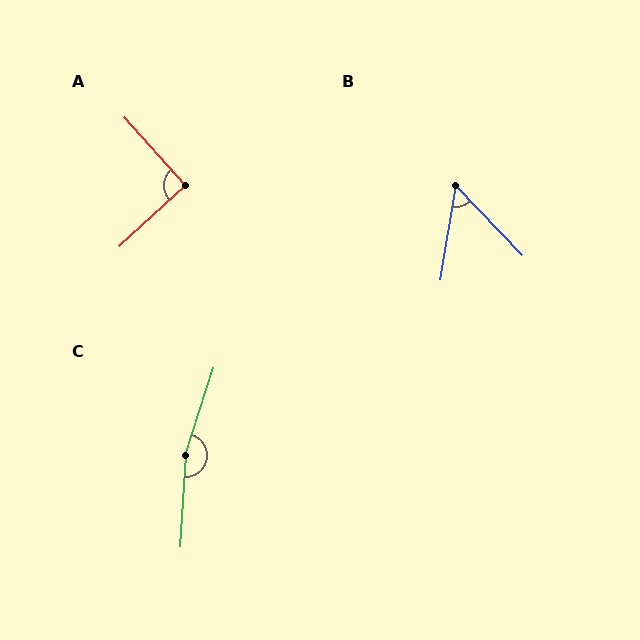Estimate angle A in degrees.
Approximately 91 degrees.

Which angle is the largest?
C, at approximately 165 degrees.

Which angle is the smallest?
B, at approximately 53 degrees.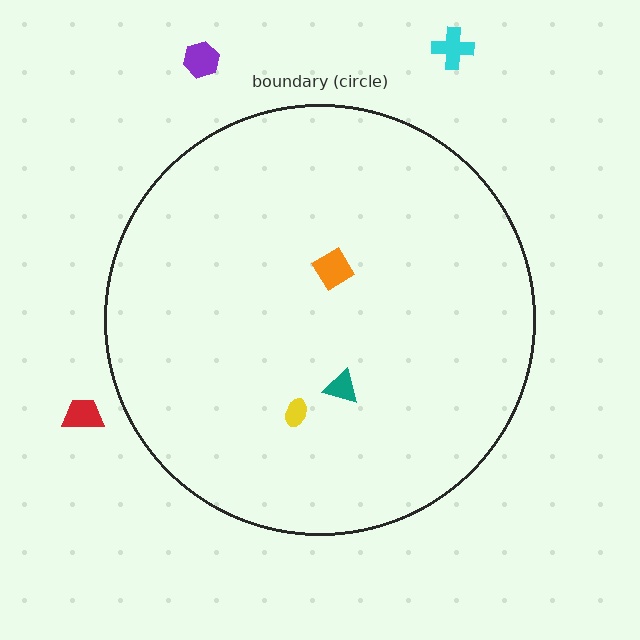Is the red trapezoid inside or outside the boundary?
Outside.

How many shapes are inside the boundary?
3 inside, 3 outside.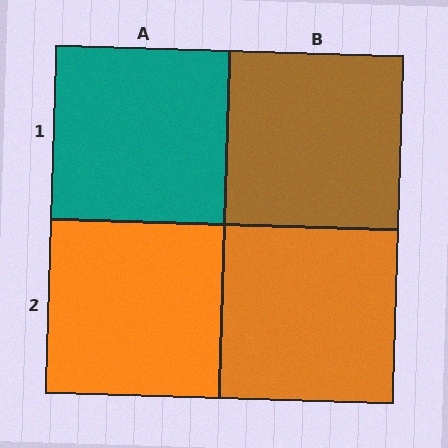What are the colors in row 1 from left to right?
Teal, brown.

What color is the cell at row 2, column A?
Orange.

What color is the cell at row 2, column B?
Orange.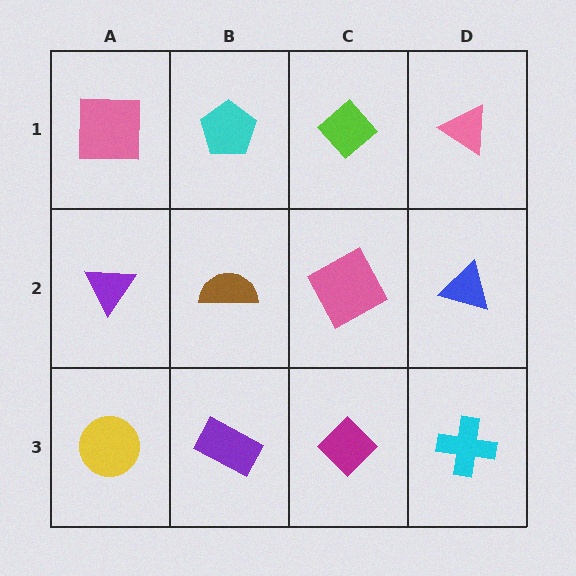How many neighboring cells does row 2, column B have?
4.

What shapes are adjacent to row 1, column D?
A blue triangle (row 2, column D), a lime diamond (row 1, column C).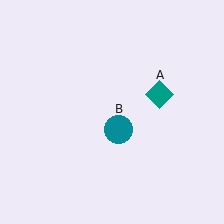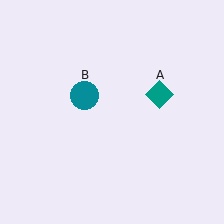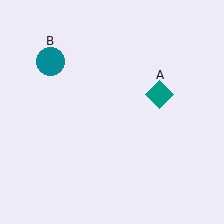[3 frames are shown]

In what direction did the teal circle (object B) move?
The teal circle (object B) moved up and to the left.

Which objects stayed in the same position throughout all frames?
Teal diamond (object A) remained stationary.